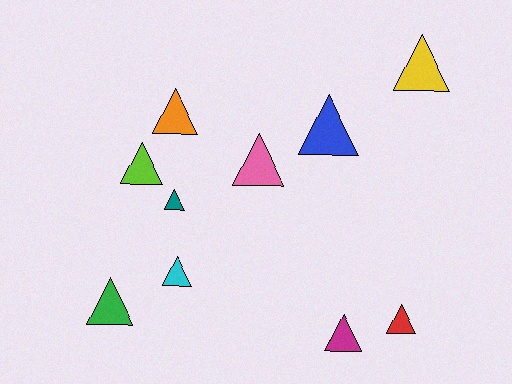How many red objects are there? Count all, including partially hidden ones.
There is 1 red object.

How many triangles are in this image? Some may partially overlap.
There are 10 triangles.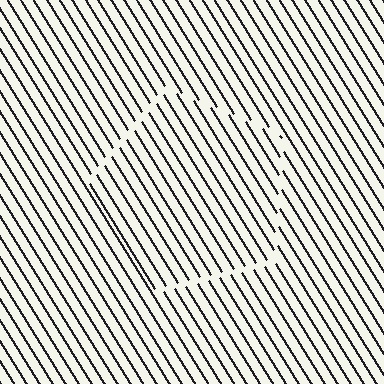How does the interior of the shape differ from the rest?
The interior of the shape contains the same grating, shifted by half a period — the contour is defined by the phase discontinuity where line-ends from the inner and outer gratings abut.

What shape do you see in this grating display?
An illusory pentagon. The interior of the shape contains the same grating, shifted by half a period — the contour is defined by the phase discontinuity where line-ends from the inner and outer gratings abut.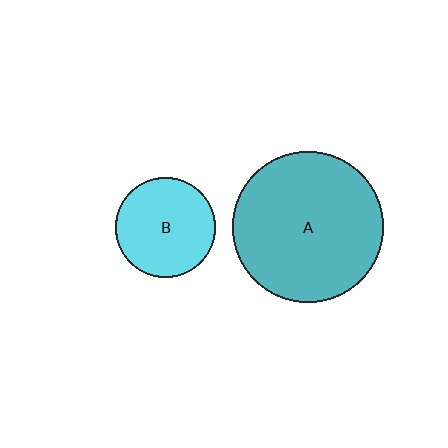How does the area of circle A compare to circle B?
Approximately 2.3 times.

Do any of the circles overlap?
No, none of the circles overlap.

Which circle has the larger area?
Circle A (teal).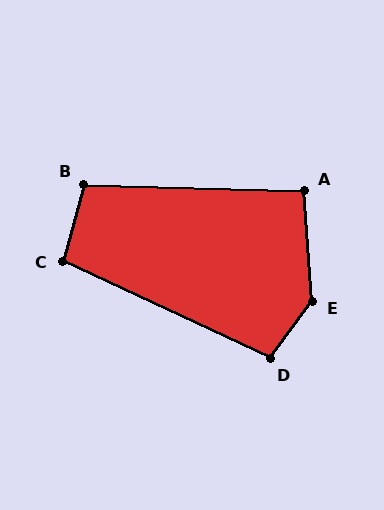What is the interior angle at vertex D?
Approximately 102 degrees (obtuse).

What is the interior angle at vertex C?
Approximately 100 degrees (obtuse).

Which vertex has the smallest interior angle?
A, at approximately 96 degrees.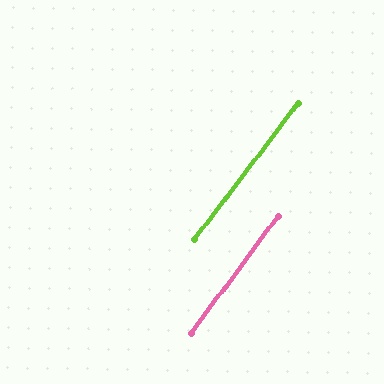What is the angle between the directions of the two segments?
Approximately 1 degree.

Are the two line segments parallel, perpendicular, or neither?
Parallel — their directions differ by only 0.7°.